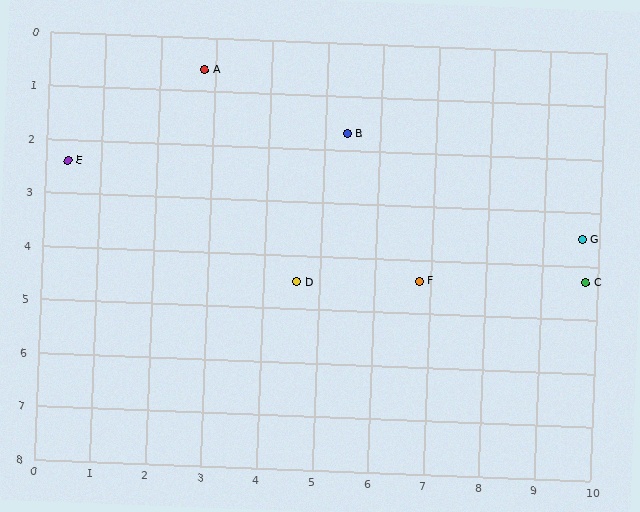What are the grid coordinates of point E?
Point E is at approximately (0.4, 2.4).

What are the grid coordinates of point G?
Point G is at approximately (9.7, 3.5).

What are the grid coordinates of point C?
Point C is at approximately (9.8, 4.3).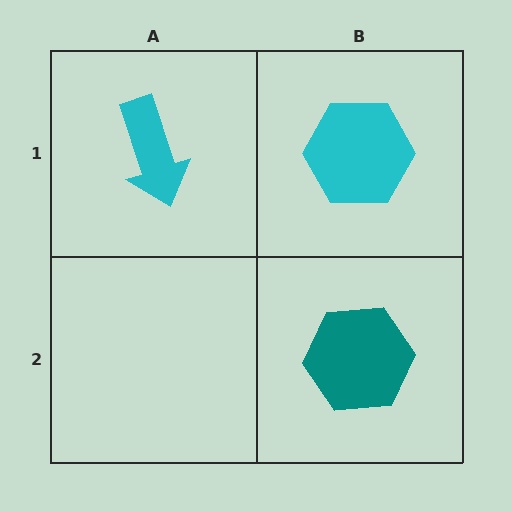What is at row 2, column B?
A teal hexagon.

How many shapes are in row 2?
1 shape.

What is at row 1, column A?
A cyan arrow.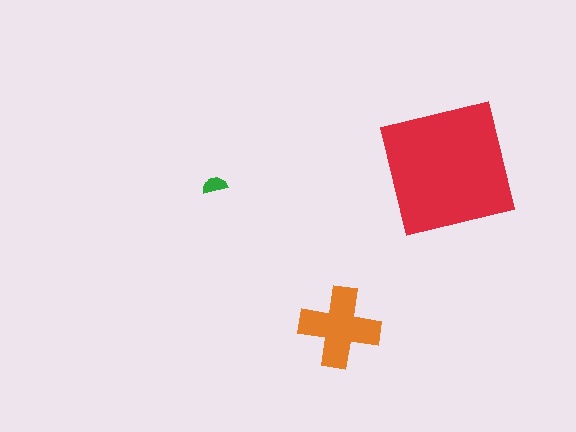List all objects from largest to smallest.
The red square, the orange cross, the green semicircle.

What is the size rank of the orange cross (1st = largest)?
2nd.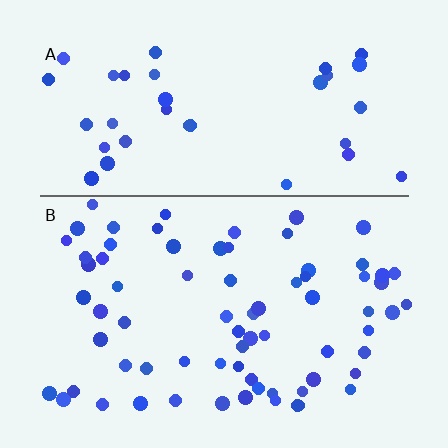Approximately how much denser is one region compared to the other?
Approximately 1.9× — region B over region A.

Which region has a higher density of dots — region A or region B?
B (the bottom).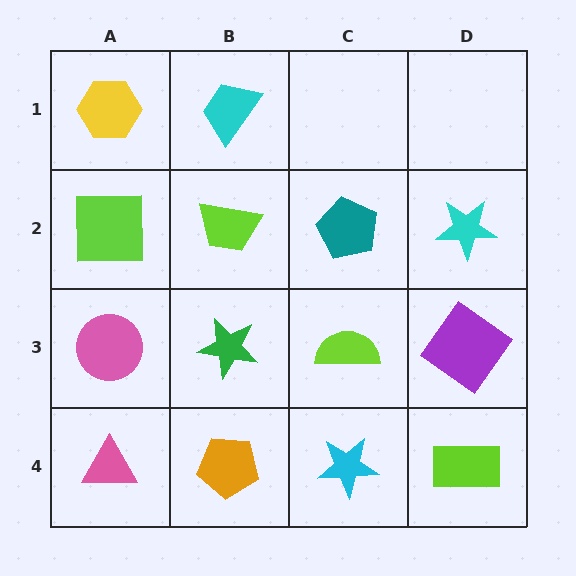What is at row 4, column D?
A lime rectangle.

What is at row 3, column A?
A pink circle.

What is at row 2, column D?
A cyan star.